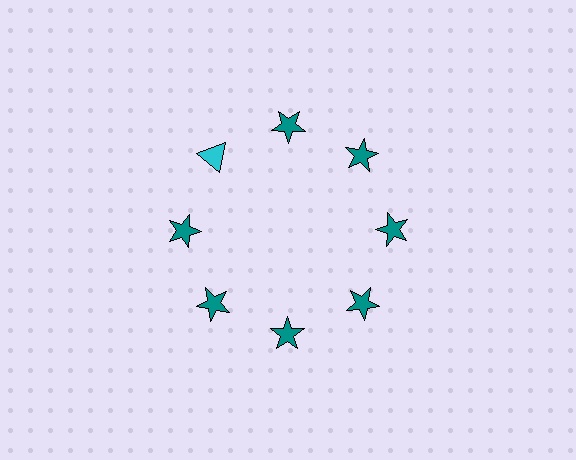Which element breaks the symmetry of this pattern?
The cyan triangle at roughly the 10 o'clock position breaks the symmetry. All other shapes are teal stars.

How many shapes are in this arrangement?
There are 8 shapes arranged in a ring pattern.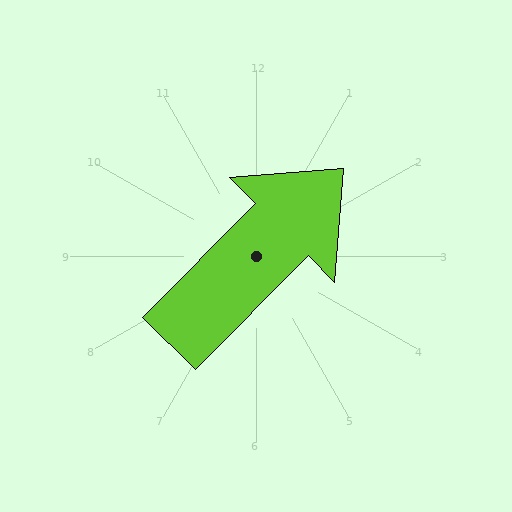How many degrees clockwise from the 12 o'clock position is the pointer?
Approximately 45 degrees.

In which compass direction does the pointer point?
Northeast.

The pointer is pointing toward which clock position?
Roughly 1 o'clock.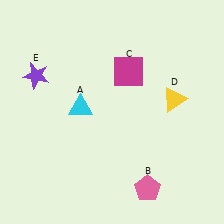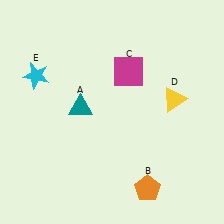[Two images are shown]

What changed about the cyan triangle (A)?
In Image 1, A is cyan. In Image 2, it changed to teal.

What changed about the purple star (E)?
In Image 1, E is purple. In Image 2, it changed to cyan.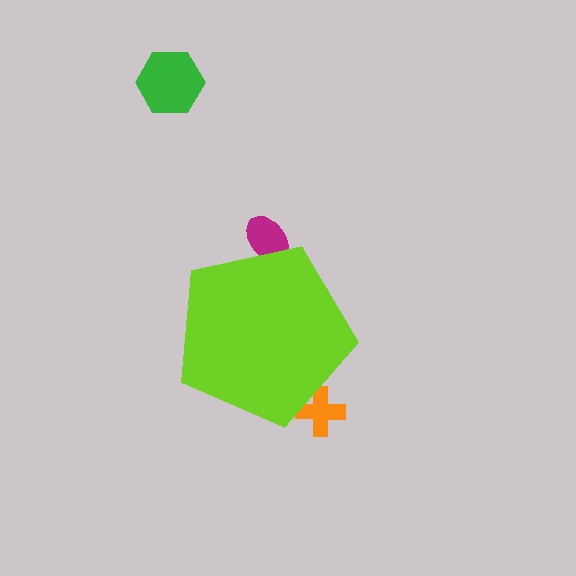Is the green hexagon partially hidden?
No, the green hexagon is fully visible.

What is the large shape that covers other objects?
A lime pentagon.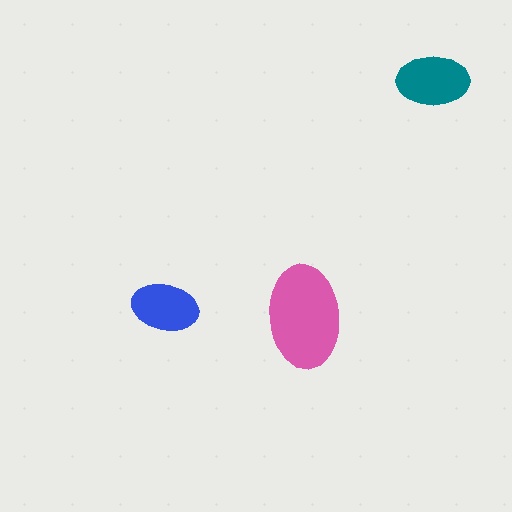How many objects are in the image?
There are 3 objects in the image.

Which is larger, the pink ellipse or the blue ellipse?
The pink one.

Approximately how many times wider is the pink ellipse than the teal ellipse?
About 1.5 times wider.